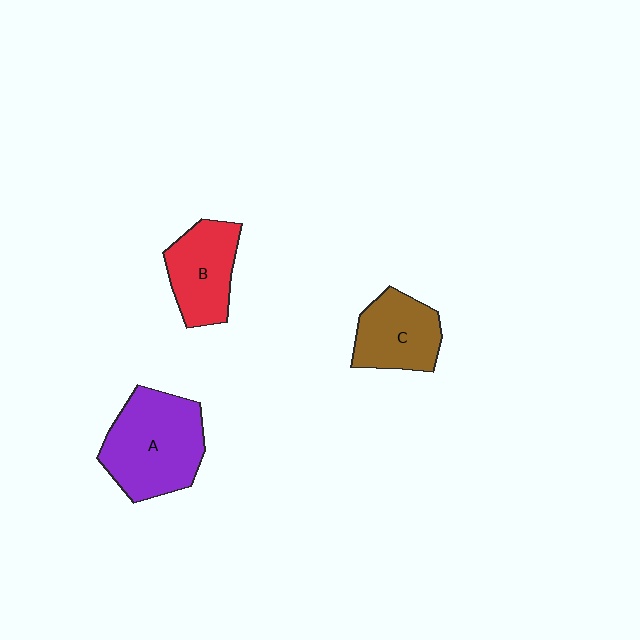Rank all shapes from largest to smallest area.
From largest to smallest: A (purple), B (red), C (brown).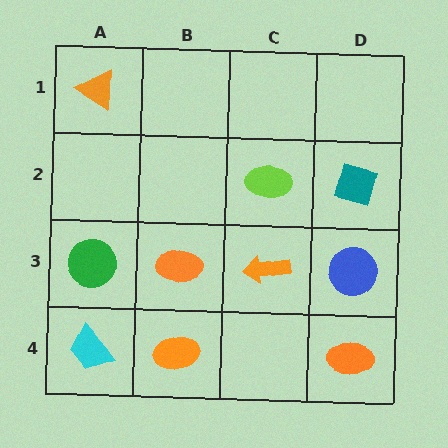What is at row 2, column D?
A teal diamond.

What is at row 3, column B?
An orange ellipse.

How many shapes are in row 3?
4 shapes.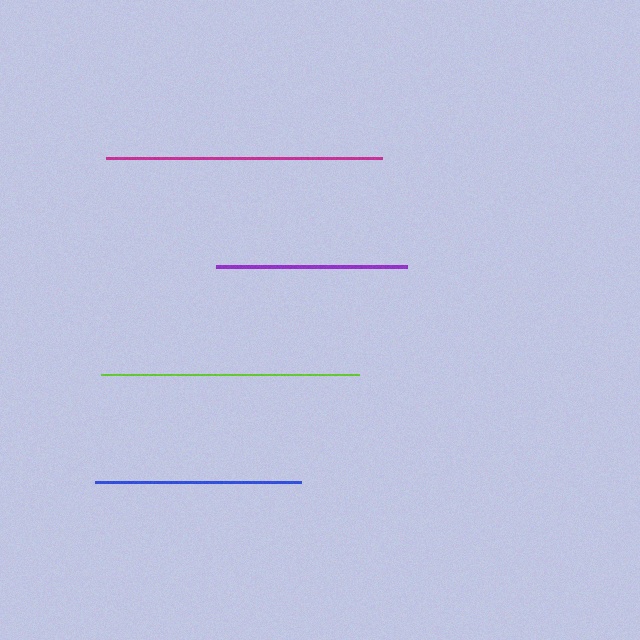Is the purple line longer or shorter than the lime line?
The lime line is longer than the purple line.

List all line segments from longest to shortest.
From longest to shortest: magenta, lime, blue, purple.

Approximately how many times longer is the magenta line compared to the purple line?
The magenta line is approximately 1.4 times the length of the purple line.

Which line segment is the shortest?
The purple line is the shortest at approximately 191 pixels.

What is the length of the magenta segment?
The magenta segment is approximately 276 pixels long.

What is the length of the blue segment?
The blue segment is approximately 206 pixels long.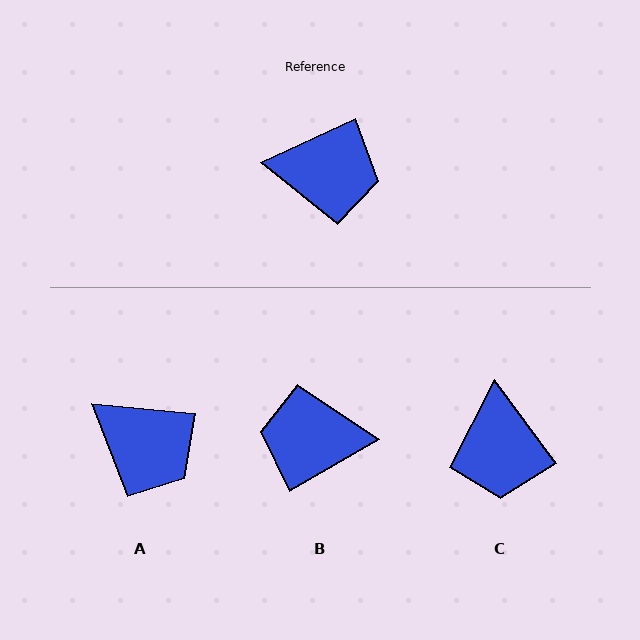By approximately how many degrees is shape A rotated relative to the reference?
Approximately 30 degrees clockwise.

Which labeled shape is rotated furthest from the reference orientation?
B, about 175 degrees away.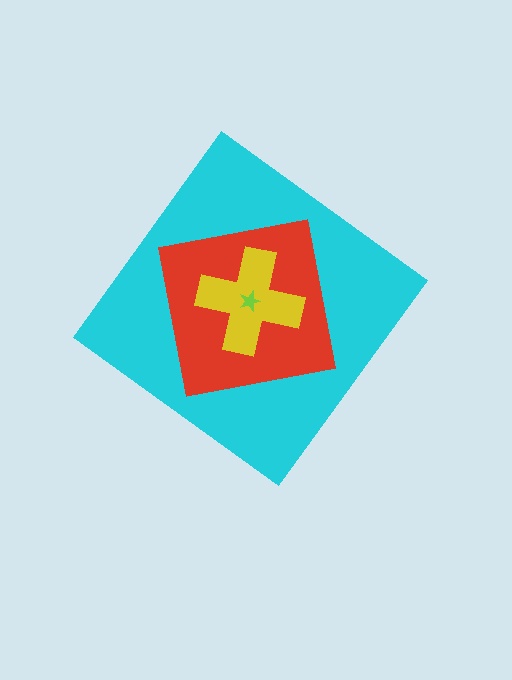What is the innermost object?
The lime star.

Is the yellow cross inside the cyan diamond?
Yes.